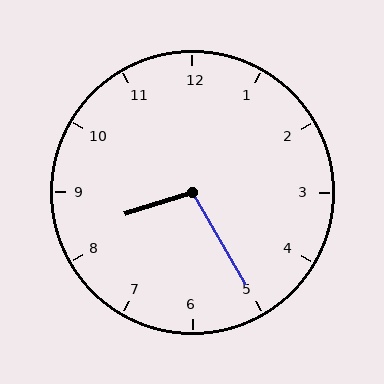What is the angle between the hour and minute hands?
Approximately 102 degrees.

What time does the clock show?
8:25.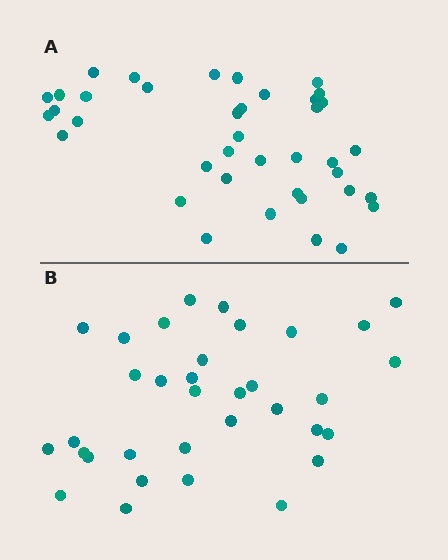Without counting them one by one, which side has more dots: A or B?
Region A (the top region) has more dots.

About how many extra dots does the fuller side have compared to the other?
Region A has about 5 more dots than region B.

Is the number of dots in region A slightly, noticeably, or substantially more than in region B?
Region A has only slightly more — the two regions are fairly close. The ratio is roughly 1.1 to 1.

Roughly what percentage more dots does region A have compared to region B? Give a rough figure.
About 15% more.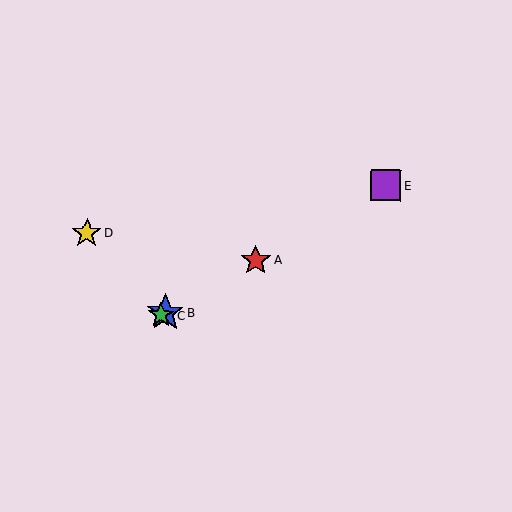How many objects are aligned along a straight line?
4 objects (A, B, C, E) are aligned along a straight line.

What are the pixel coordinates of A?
Object A is at (256, 260).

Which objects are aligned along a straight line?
Objects A, B, C, E are aligned along a straight line.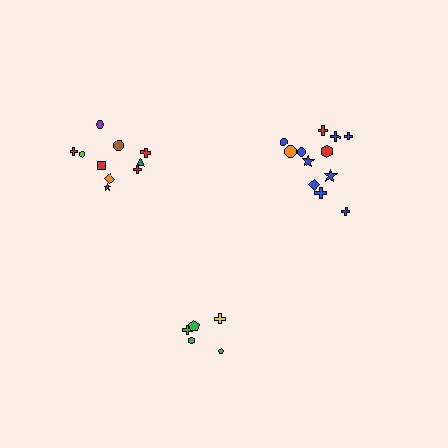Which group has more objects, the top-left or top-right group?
The top-right group.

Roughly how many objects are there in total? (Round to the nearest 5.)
Roughly 25 objects in total.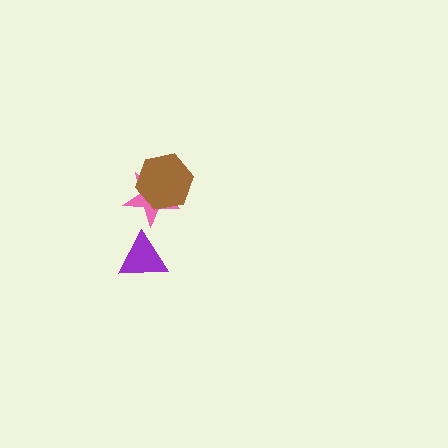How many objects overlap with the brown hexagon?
1 object overlaps with the brown hexagon.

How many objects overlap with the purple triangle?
0 objects overlap with the purple triangle.